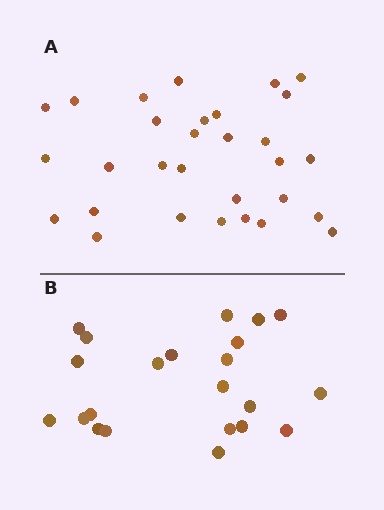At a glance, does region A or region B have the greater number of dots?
Region A (the top region) has more dots.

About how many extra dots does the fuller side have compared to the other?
Region A has roughly 8 or so more dots than region B.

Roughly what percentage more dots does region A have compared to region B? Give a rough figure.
About 35% more.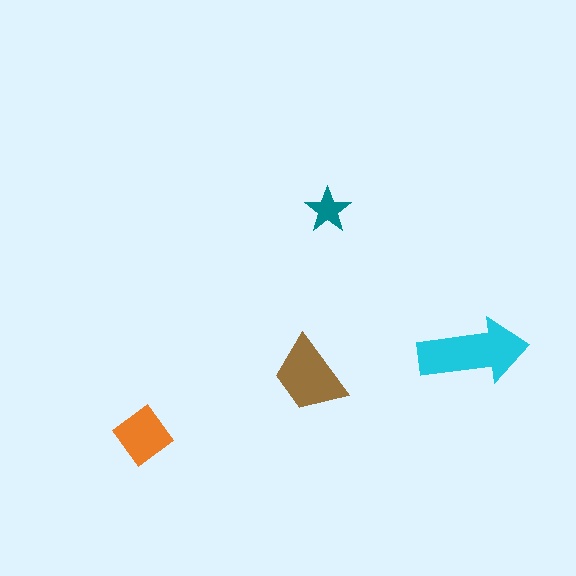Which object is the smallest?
The teal star.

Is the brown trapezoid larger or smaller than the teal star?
Larger.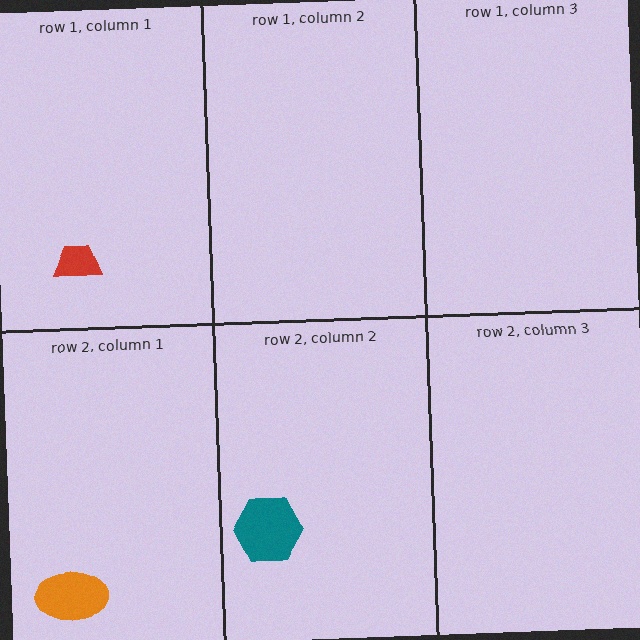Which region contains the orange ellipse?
The row 2, column 1 region.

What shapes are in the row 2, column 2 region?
The teal hexagon.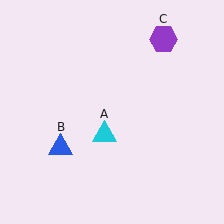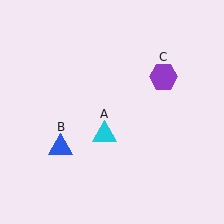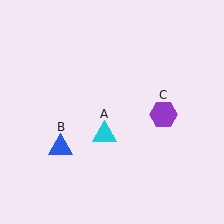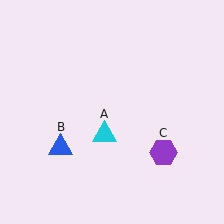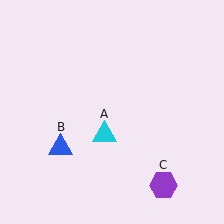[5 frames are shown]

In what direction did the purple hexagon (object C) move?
The purple hexagon (object C) moved down.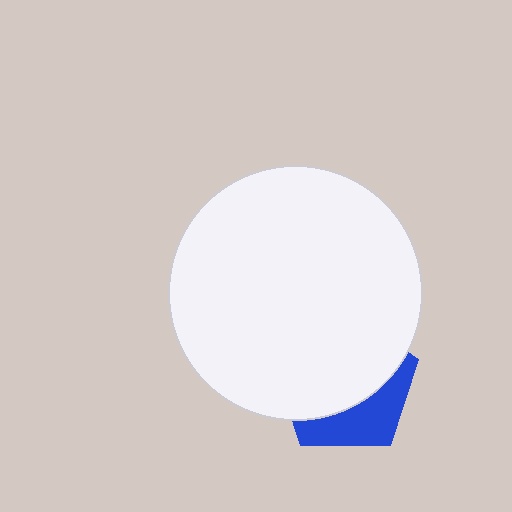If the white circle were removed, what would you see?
You would see the complete blue pentagon.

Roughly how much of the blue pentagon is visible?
A small part of it is visible (roughly 34%).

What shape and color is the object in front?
The object in front is a white circle.